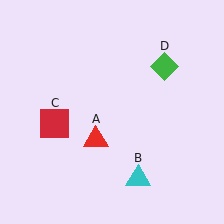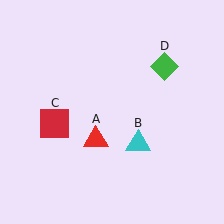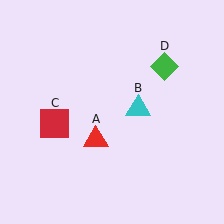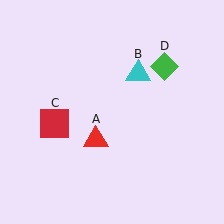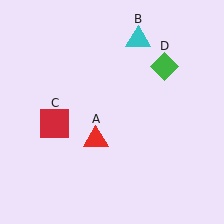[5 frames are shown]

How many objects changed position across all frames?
1 object changed position: cyan triangle (object B).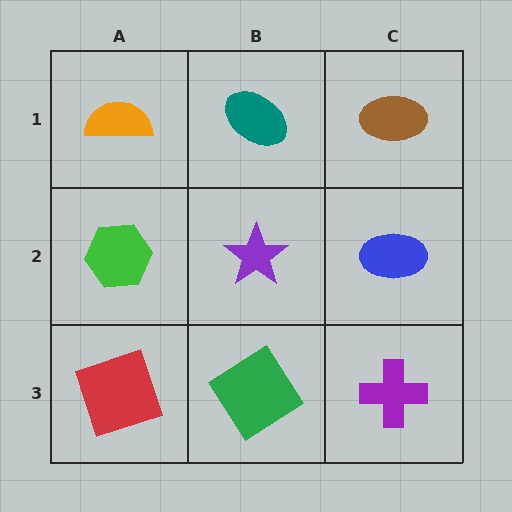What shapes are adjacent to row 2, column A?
An orange semicircle (row 1, column A), a red square (row 3, column A), a purple star (row 2, column B).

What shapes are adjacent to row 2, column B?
A teal ellipse (row 1, column B), a green diamond (row 3, column B), a green hexagon (row 2, column A), a blue ellipse (row 2, column C).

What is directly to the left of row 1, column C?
A teal ellipse.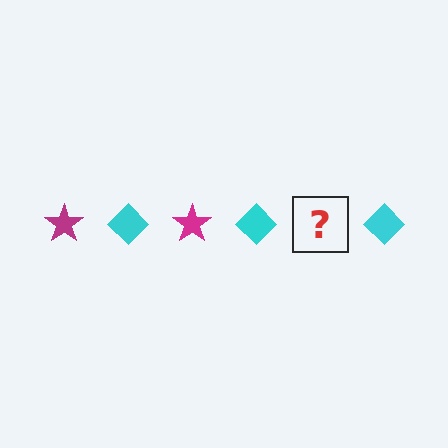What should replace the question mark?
The question mark should be replaced with a magenta star.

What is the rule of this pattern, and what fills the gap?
The rule is that the pattern alternates between magenta star and cyan diamond. The gap should be filled with a magenta star.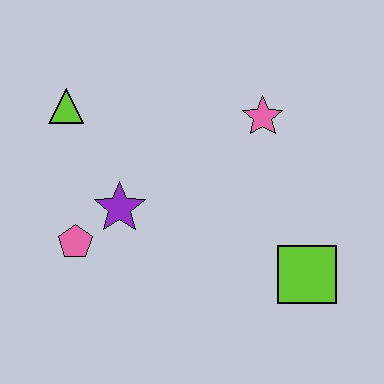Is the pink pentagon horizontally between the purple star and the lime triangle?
Yes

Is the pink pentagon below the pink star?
Yes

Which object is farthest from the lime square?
The lime triangle is farthest from the lime square.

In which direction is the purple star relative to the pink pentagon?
The purple star is to the right of the pink pentagon.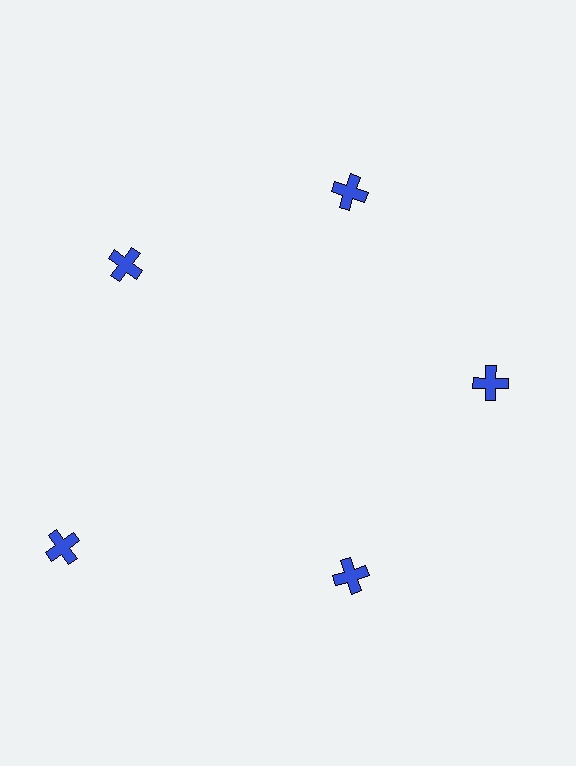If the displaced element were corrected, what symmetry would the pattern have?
It would have 5-fold rotational symmetry — the pattern would map onto itself every 72 degrees.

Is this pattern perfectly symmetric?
No. The 5 blue crosses are arranged in a ring, but one element near the 8 o'clock position is pushed outward from the center, breaking the 5-fold rotational symmetry.